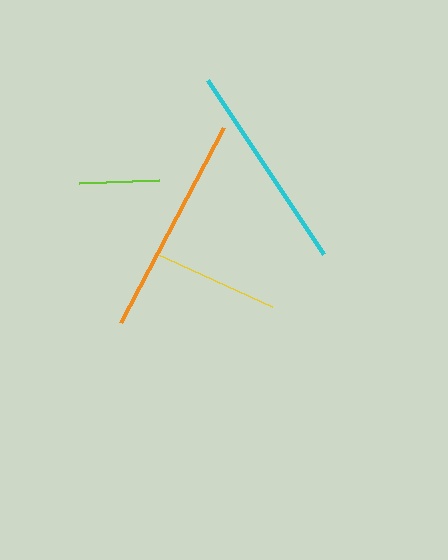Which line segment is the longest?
The orange line is the longest at approximately 220 pixels.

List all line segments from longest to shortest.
From longest to shortest: orange, cyan, yellow, lime.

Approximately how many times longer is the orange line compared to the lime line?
The orange line is approximately 2.8 times the length of the lime line.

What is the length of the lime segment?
The lime segment is approximately 80 pixels long.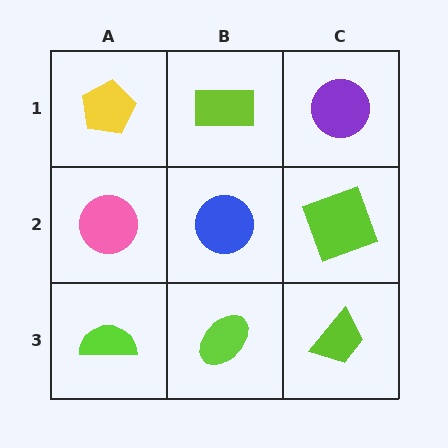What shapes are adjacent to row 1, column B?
A blue circle (row 2, column B), a yellow pentagon (row 1, column A), a purple circle (row 1, column C).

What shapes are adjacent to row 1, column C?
A lime square (row 2, column C), a lime rectangle (row 1, column B).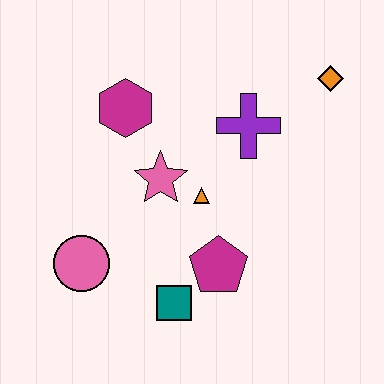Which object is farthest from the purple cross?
The pink circle is farthest from the purple cross.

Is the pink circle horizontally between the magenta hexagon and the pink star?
No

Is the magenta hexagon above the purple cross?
Yes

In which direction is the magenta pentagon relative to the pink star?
The magenta pentagon is below the pink star.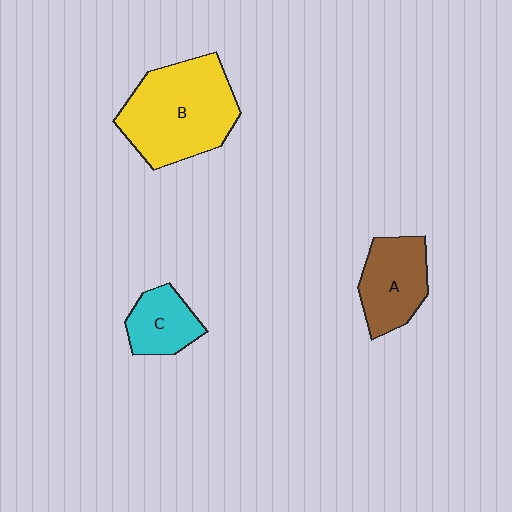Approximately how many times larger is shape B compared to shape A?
Approximately 1.7 times.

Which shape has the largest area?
Shape B (yellow).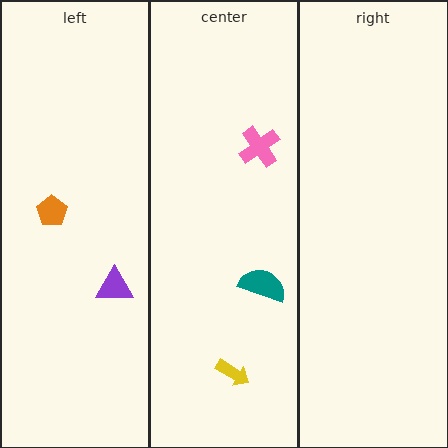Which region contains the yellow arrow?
The center region.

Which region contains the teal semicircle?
The center region.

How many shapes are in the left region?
2.